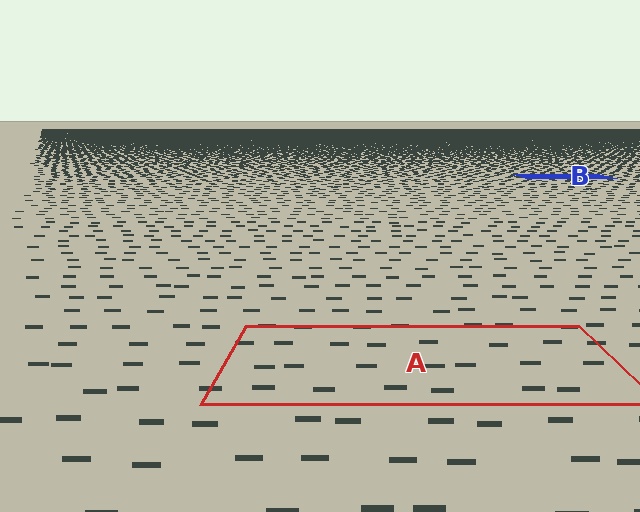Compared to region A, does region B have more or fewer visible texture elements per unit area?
Region B has more texture elements per unit area — they are packed more densely because it is farther away.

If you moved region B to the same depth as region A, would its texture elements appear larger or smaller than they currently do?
They would appear larger. At a closer depth, the same texture elements are projected at a bigger on-screen size.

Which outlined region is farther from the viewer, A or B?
Region B is farther from the viewer — the texture elements inside it appear smaller and more densely packed.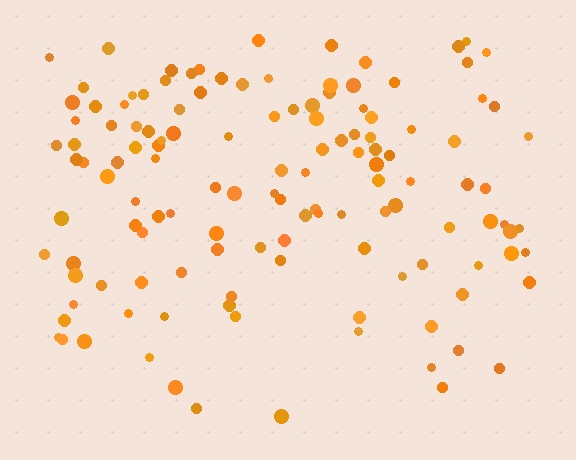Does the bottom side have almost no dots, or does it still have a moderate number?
Still a moderate number, just noticeably fewer than the top.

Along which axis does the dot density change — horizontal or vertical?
Vertical.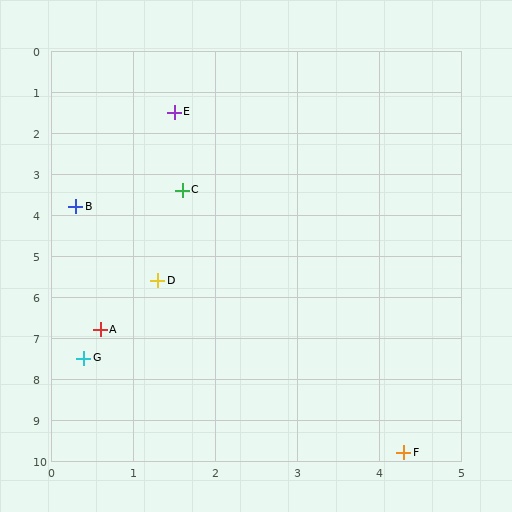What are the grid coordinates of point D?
Point D is at approximately (1.3, 5.6).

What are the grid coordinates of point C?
Point C is at approximately (1.6, 3.4).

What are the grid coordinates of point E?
Point E is at approximately (1.5, 1.5).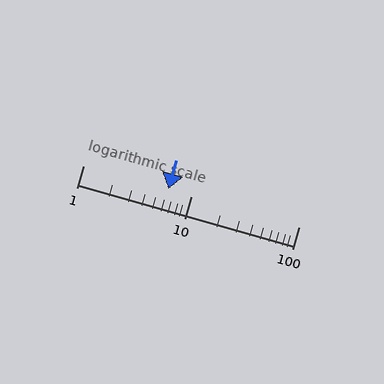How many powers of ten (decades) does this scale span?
The scale spans 2 decades, from 1 to 100.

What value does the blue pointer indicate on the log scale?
The pointer indicates approximately 6.2.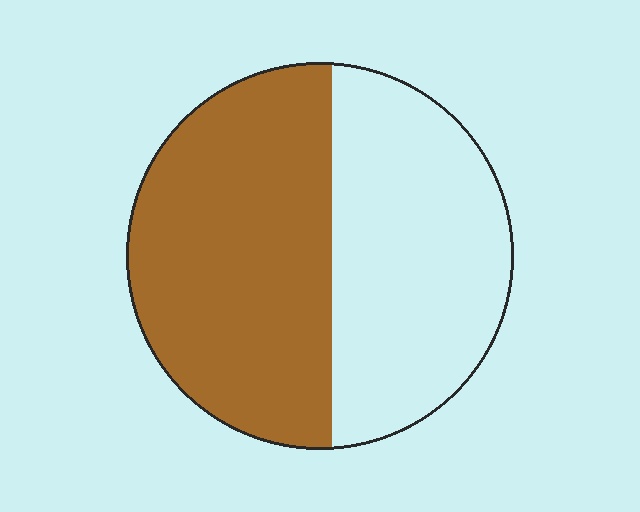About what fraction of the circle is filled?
About one half (1/2).